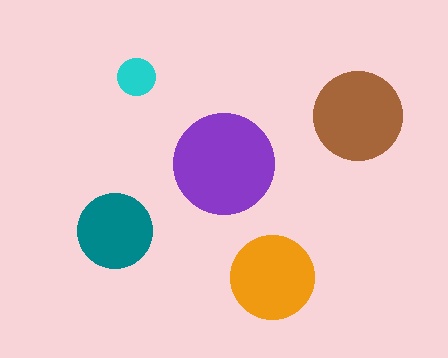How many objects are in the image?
There are 5 objects in the image.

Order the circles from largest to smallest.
the purple one, the brown one, the orange one, the teal one, the cyan one.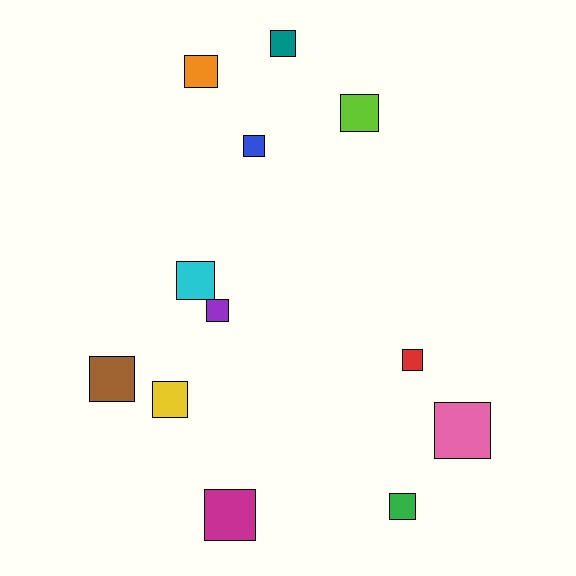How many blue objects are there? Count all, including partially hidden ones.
There is 1 blue object.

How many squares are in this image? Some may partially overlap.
There are 12 squares.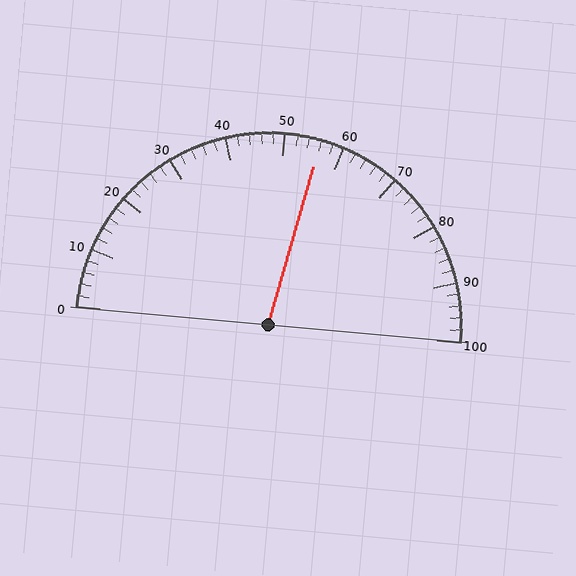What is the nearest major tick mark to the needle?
The nearest major tick mark is 60.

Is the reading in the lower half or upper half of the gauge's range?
The reading is in the upper half of the range (0 to 100).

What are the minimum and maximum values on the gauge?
The gauge ranges from 0 to 100.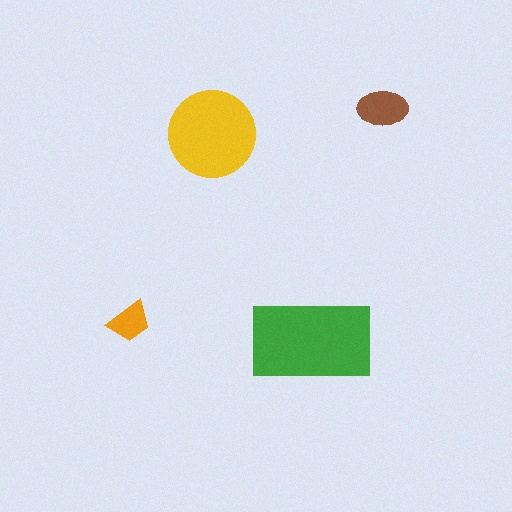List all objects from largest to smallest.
The green rectangle, the yellow circle, the brown ellipse, the orange trapezoid.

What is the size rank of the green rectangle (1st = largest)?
1st.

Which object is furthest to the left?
The orange trapezoid is leftmost.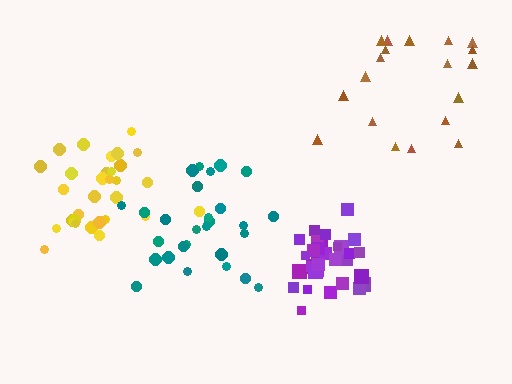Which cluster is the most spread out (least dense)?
Brown.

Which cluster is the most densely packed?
Purple.